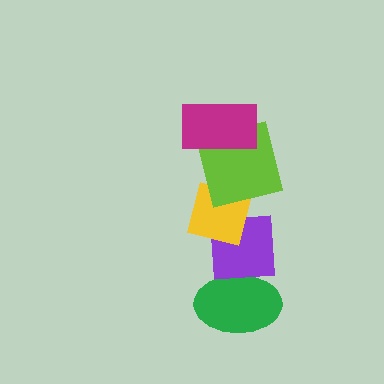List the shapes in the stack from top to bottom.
From top to bottom: the magenta rectangle, the lime square, the yellow square, the purple square, the green ellipse.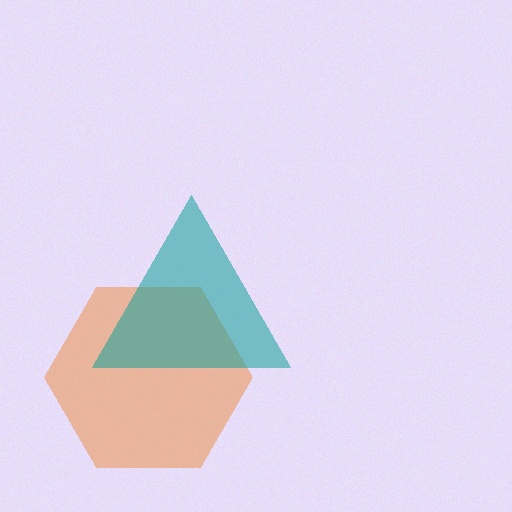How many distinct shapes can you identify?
There are 2 distinct shapes: an orange hexagon, a teal triangle.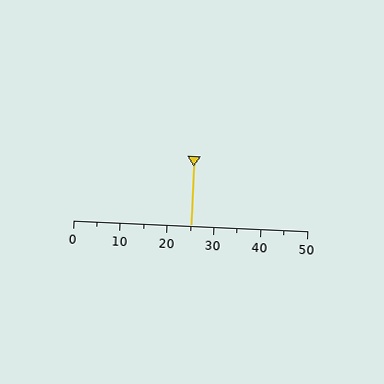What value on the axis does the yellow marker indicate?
The marker indicates approximately 25.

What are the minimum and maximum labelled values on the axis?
The axis runs from 0 to 50.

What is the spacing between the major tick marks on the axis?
The major ticks are spaced 10 apart.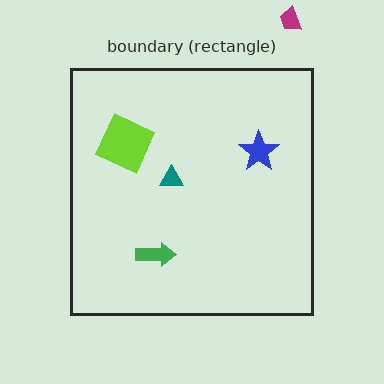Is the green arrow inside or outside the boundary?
Inside.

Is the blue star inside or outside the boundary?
Inside.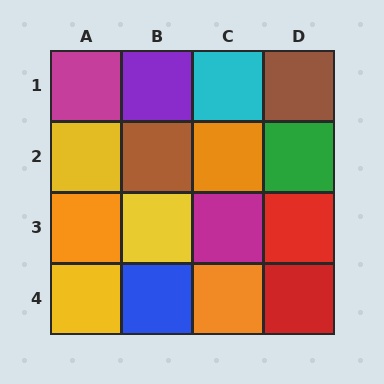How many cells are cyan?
1 cell is cyan.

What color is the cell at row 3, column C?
Magenta.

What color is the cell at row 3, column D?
Red.